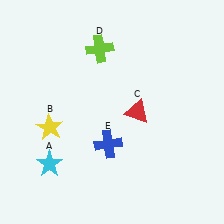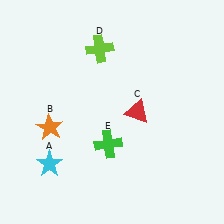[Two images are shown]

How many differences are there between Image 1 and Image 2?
There are 2 differences between the two images.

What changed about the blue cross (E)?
In Image 1, E is blue. In Image 2, it changed to green.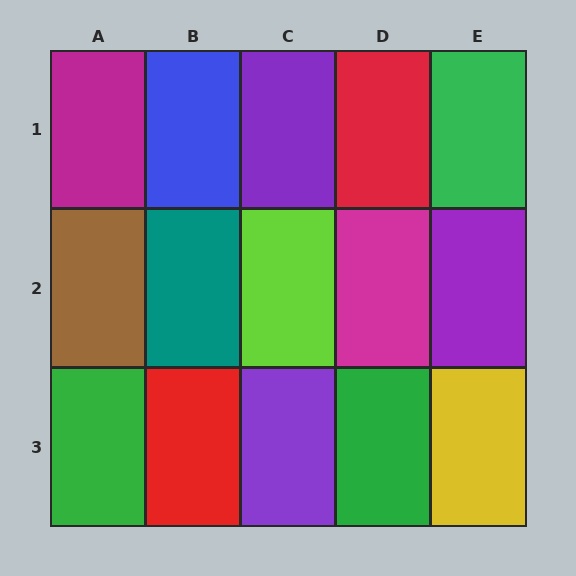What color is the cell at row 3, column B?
Red.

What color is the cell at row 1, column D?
Red.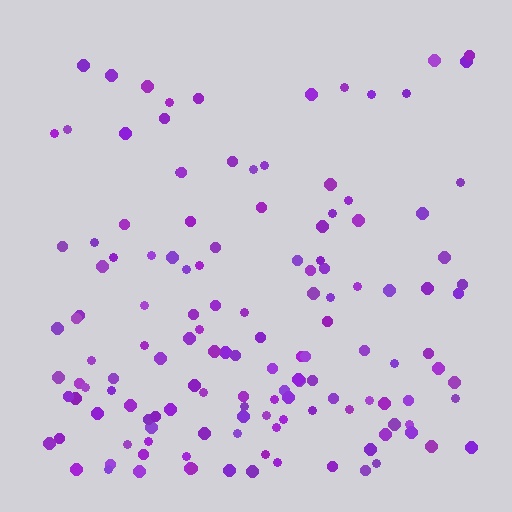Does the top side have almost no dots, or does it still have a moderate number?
Still a moderate number, just noticeably fewer than the bottom.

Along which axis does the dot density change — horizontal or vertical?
Vertical.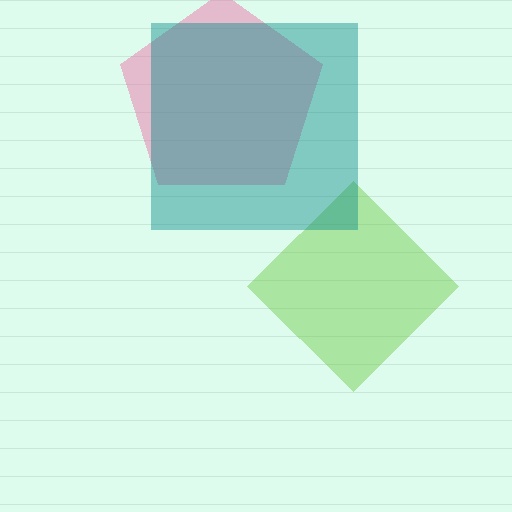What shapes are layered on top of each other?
The layered shapes are: a lime diamond, a pink pentagon, a teal square.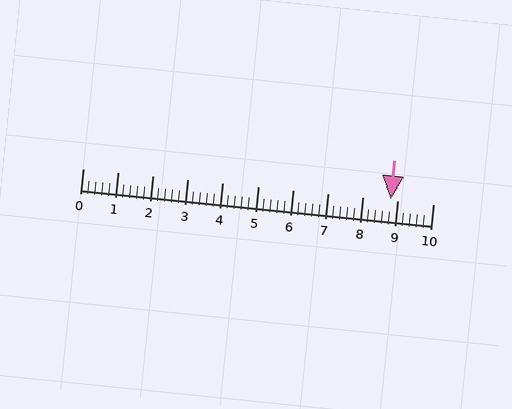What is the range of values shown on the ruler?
The ruler shows values from 0 to 10.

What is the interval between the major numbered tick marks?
The major tick marks are spaced 1 units apart.